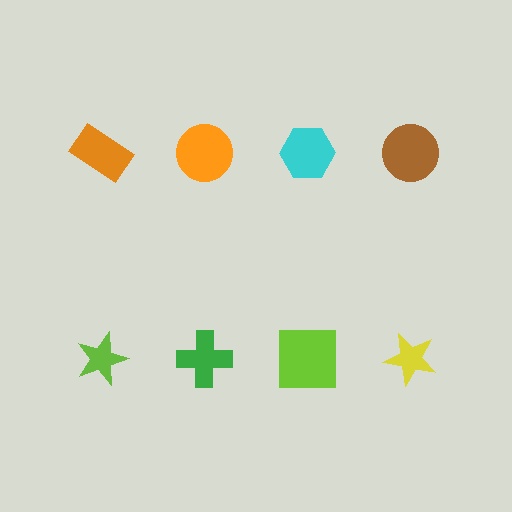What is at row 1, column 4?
A brown circle.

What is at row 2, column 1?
A lime star.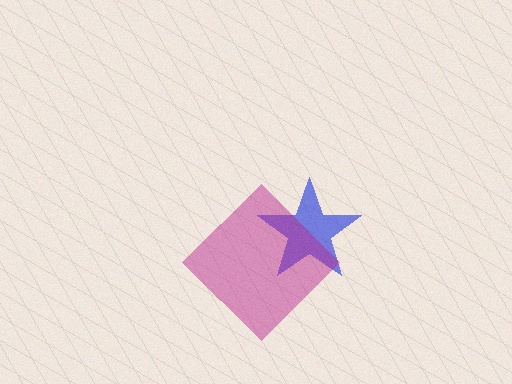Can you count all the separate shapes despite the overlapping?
Yes, there are 2 separate shapes.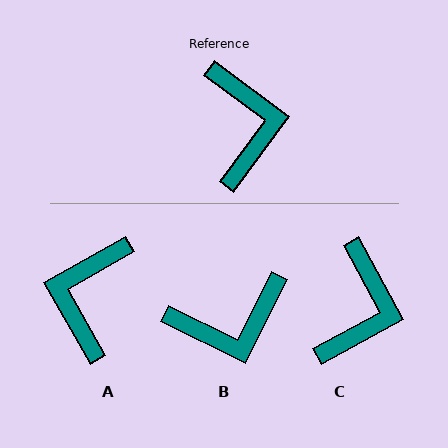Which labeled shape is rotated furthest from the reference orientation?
A, about 156 degrees away.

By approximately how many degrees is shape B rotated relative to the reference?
Approximately 80 degrees clockwise.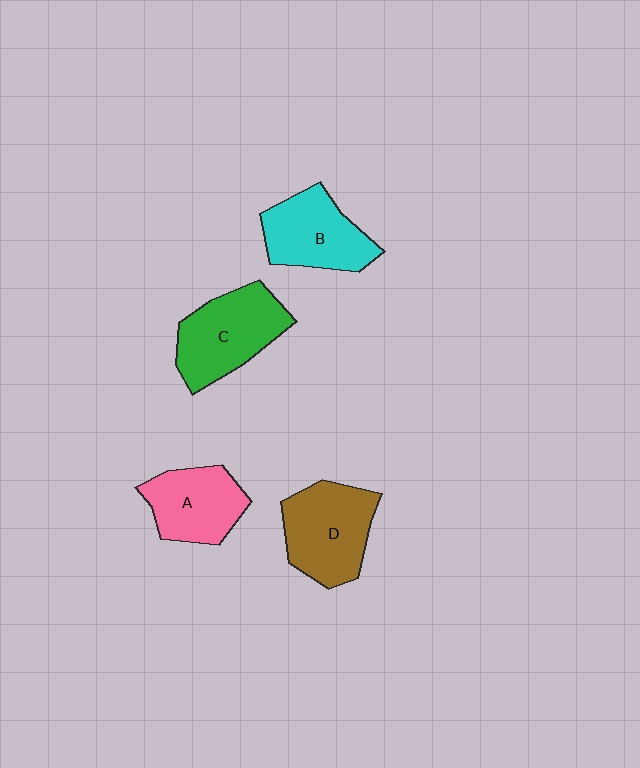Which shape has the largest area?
Shape D (brown).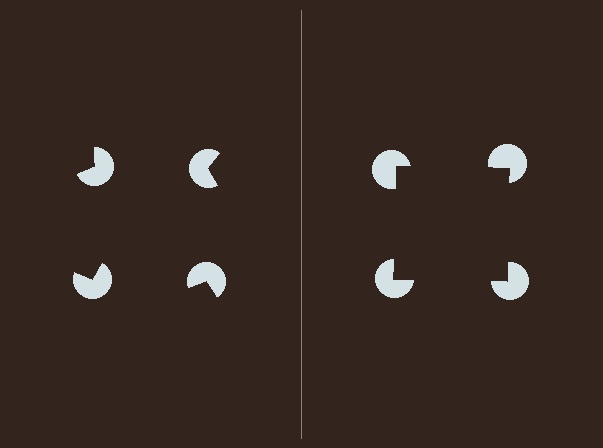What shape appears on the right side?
An illusory square.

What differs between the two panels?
The pac-man discs are positioned identically on both sides; only the wedge orientations differ. On the right they align to a square; on the left they are misaligned.